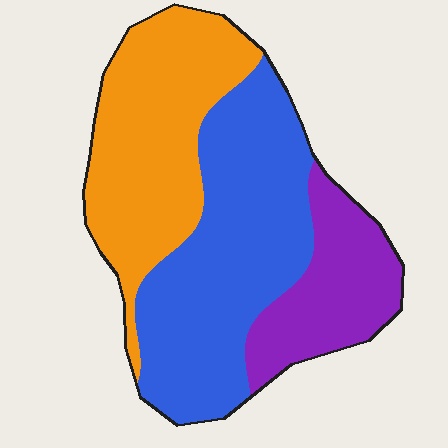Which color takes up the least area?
Purple, at roughly 20%.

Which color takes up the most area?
Blue, at roughly 45%.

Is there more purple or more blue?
Blue.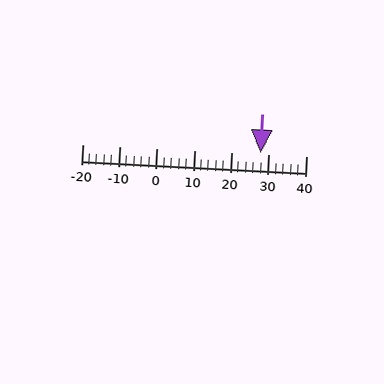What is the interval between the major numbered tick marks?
The major tick marks are spaced 10 units apart.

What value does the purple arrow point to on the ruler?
The purple arrow points to approximately 28.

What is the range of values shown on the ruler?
The ruler shows values from -20 to 40.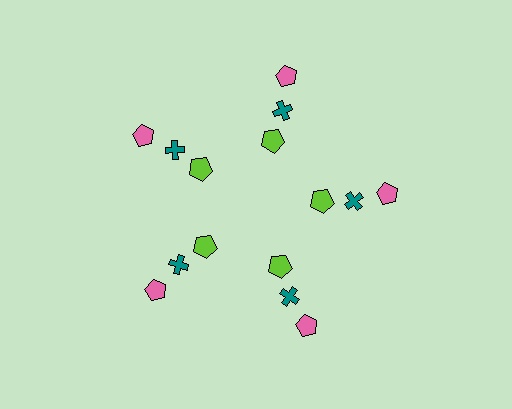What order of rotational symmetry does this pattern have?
This pattern has 5-fold rotational symmetry.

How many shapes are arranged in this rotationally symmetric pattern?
There are 15 shapes, arranged in 5 groups of 3.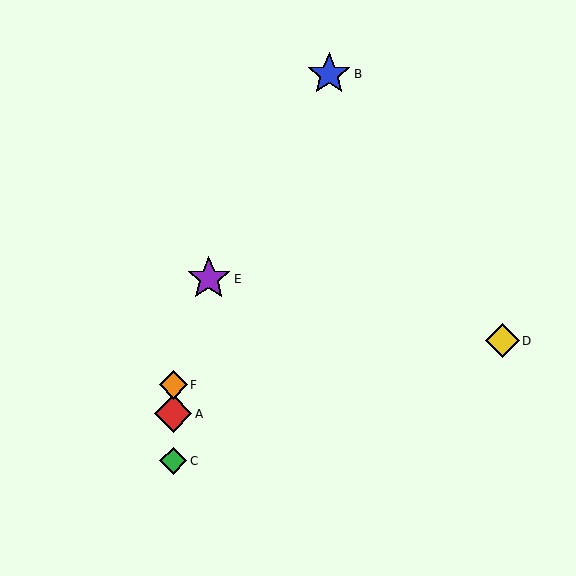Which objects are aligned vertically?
Objects A, C, F are aligned vertically.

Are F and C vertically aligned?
Yes, both are at x≈173.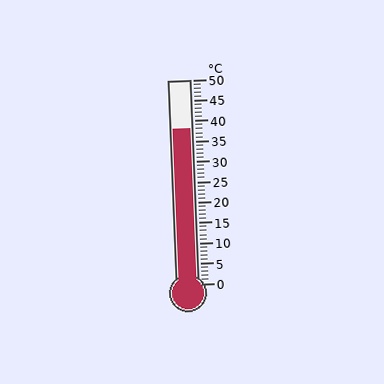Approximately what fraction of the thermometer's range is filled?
The thermometer is filled to approximately 75% of its range.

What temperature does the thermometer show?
The thermometer shows approximately 38°C.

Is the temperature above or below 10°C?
The temperature is above 10°C.